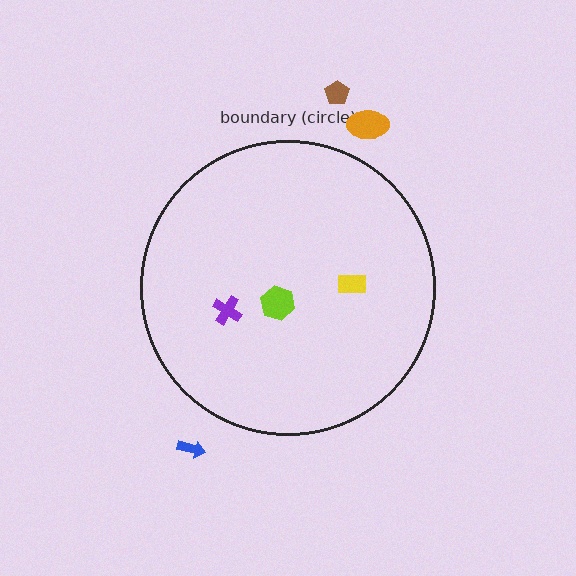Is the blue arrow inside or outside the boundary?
Outside.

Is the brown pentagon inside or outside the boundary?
Outside.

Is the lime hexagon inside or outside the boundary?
Inside.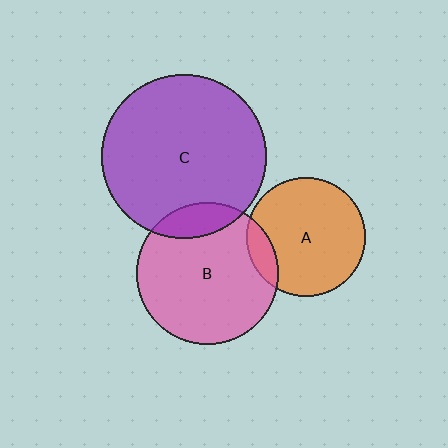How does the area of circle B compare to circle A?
Approximately 1.4 times.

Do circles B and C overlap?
Yes.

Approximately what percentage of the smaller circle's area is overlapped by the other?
Approximately 15%.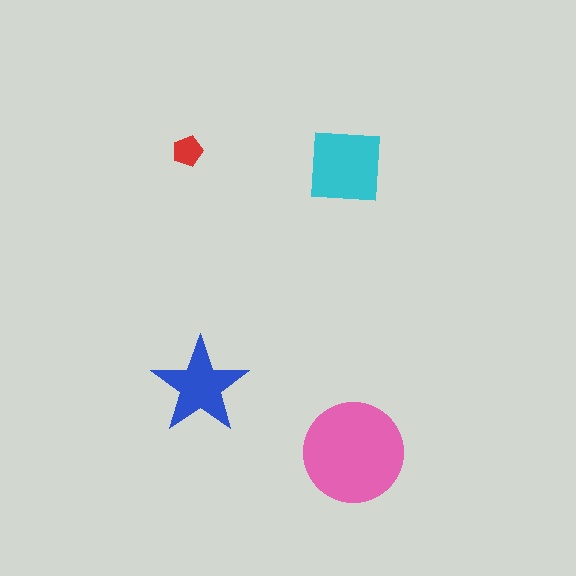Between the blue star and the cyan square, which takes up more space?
The cyan square.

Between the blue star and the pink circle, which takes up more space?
The pink circle.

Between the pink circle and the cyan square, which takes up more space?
The pink circle.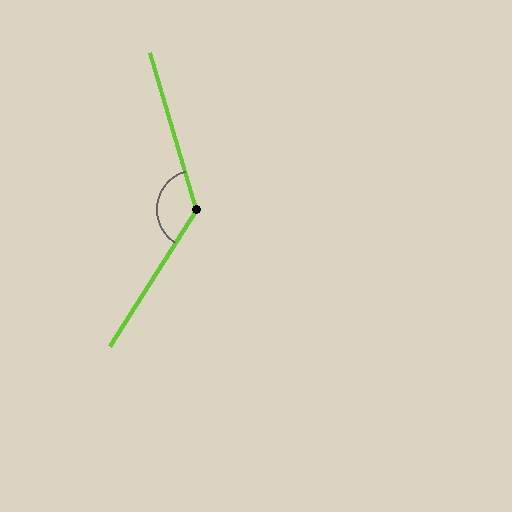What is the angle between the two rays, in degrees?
Approximately 131 degrees.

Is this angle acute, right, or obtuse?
It is obtuse.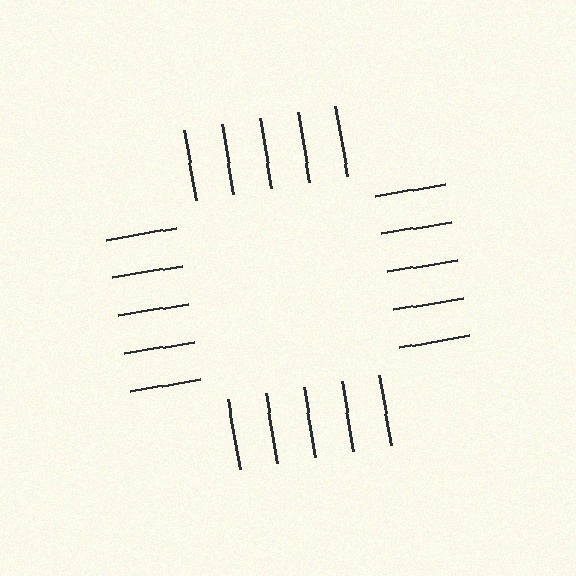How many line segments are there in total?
20 — 5 along each of the 4 edges.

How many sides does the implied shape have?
4 sides — the line-ends trace a square.